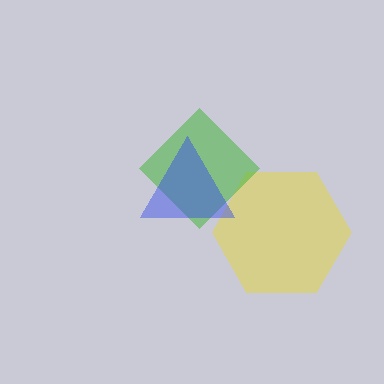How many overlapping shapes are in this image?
There are 3 overlapping shapes in the image.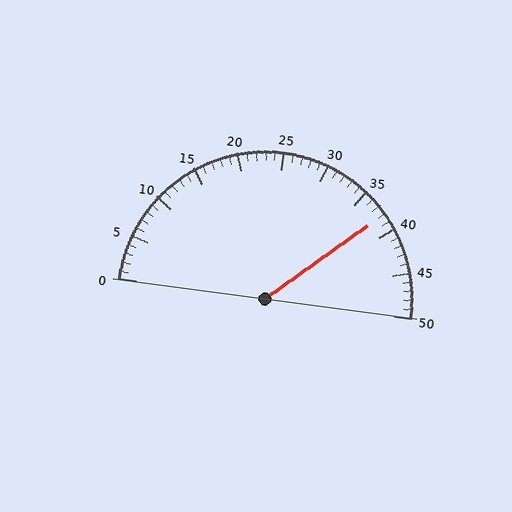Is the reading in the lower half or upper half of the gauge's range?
The reading is in the upper half of the range (0 to 50).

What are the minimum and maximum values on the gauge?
The gauge ranges from 0 to 50.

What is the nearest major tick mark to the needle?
The nearest major tick mark is 40.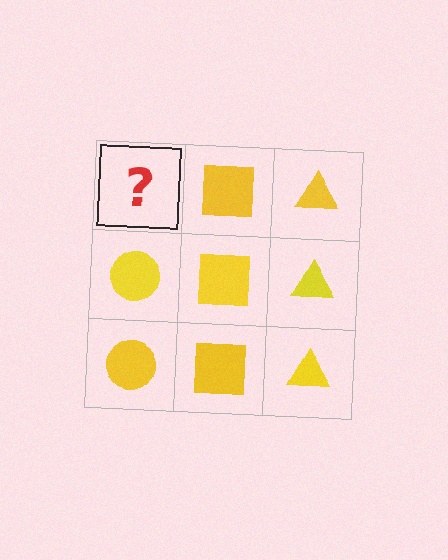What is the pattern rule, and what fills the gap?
The rule is that each column has a consistent shape. The gap should be filled with a yellow circle.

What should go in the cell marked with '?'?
The missing cell should contain a yellow circle.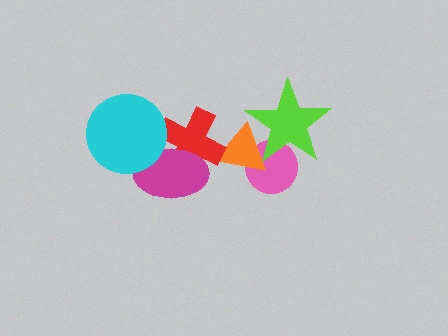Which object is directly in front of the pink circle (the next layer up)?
The orange triangle is directly in front of the pink circle.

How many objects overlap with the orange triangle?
3 objects overlap with the orange triangle.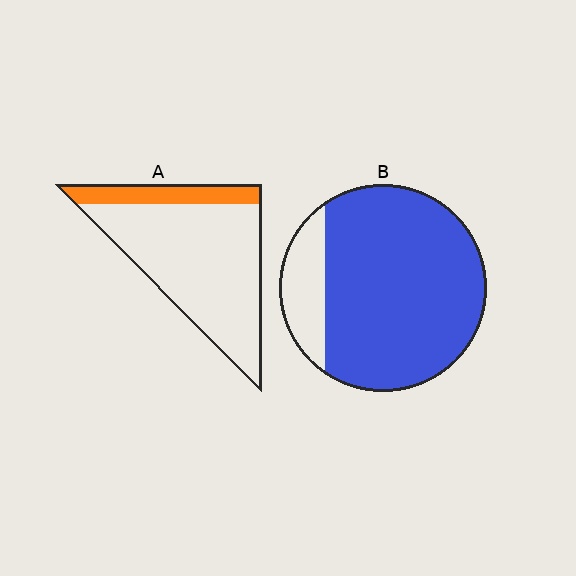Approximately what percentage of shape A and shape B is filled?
A is approximately 20% and B is approximately 85%.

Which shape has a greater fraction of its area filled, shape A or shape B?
Shape B.